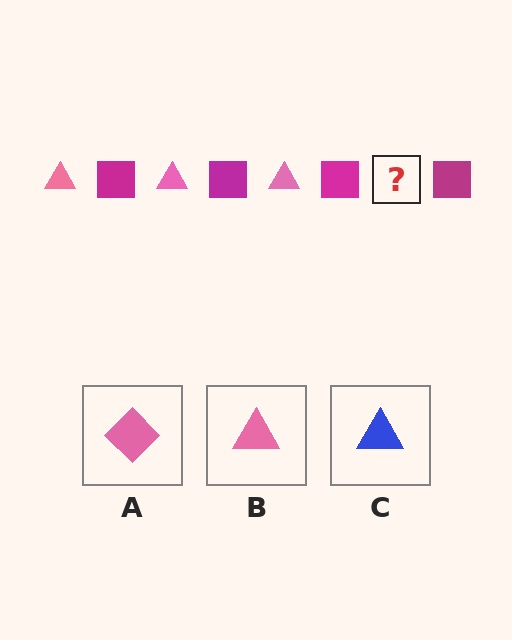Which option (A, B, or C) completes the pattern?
B.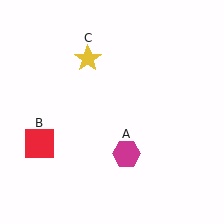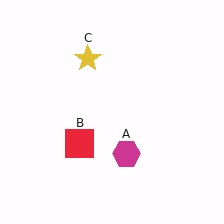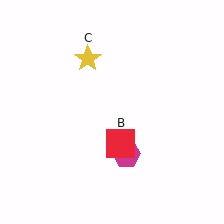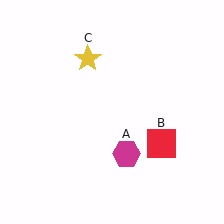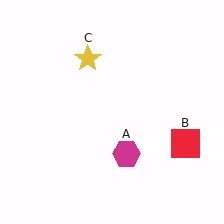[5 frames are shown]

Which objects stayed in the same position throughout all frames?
Magenta hexagon (object A) and yellow star (object C) remained stationary.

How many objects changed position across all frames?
1 object changed position: red square (object B).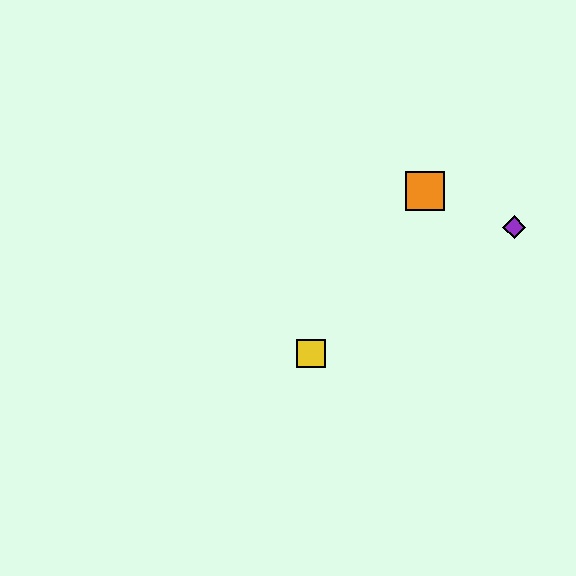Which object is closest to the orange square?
The purple diamond is closest to the orange square.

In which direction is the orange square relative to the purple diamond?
The orange square is to the left of the purple diamond.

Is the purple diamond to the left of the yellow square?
No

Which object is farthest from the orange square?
The yellow square is farthest from the orange square.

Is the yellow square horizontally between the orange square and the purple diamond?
No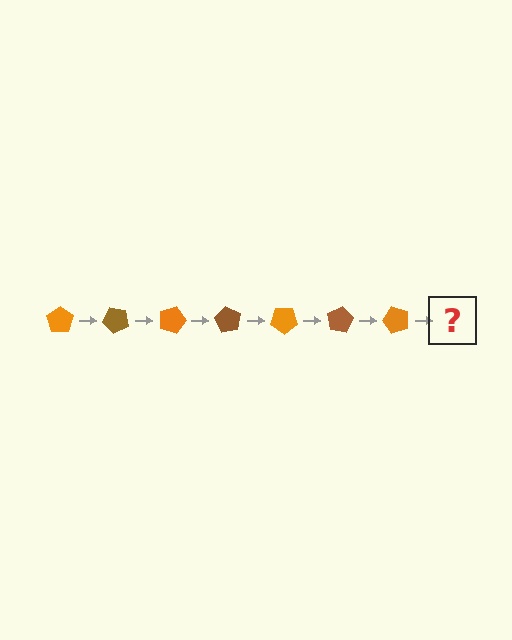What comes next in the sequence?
The next element should be a brown pentagon, rotated 315 degrees from the start.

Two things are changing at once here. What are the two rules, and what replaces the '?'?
The two rules are that it rotates 45 degrees each step and the color cycles through orange and brown. The '?' should be a brown pentagon, rotated 315 degrees from the start.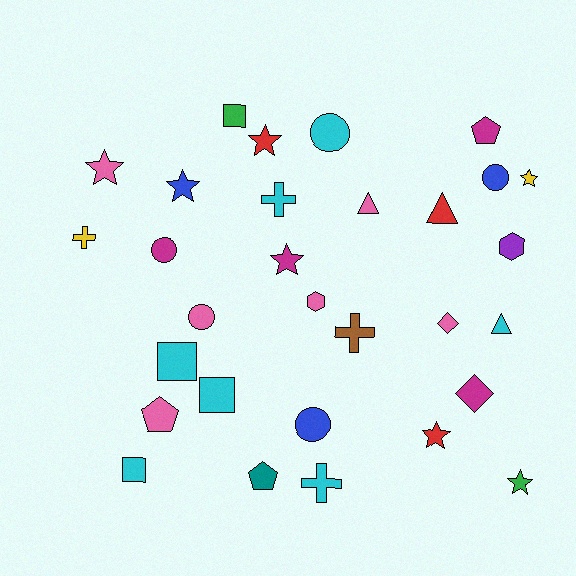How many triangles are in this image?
There are 3 triangles.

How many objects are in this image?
There are 30 objects.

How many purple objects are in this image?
There is 1 purple object.